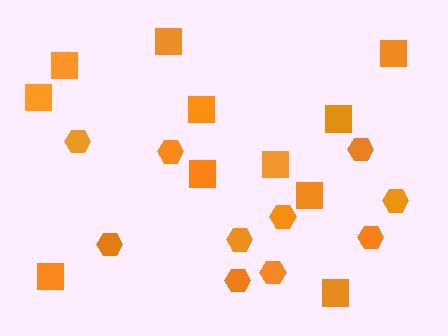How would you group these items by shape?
There are 2 groups: one group of hexagons (10) and one group of squares (11).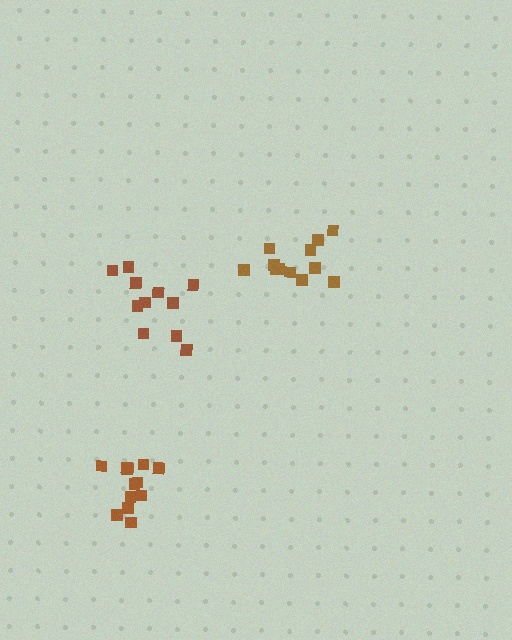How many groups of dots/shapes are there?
There are 3 groups.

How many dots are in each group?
Group 1: 12 dots, Group 2: 12 dots, Group 3: 11 dots (35 total).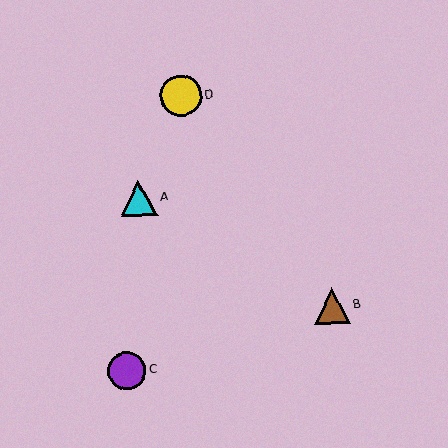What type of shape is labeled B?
Shape B is a brown triangle.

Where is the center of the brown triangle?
The center of the brown triangle is at (332, 306).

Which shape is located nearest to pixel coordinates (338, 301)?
The brown triangle (labeled B) at (332, 306) is nearest to that location.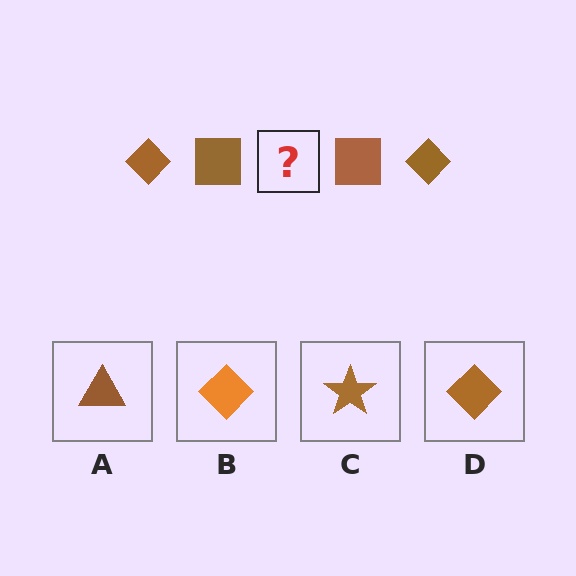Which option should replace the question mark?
Option D.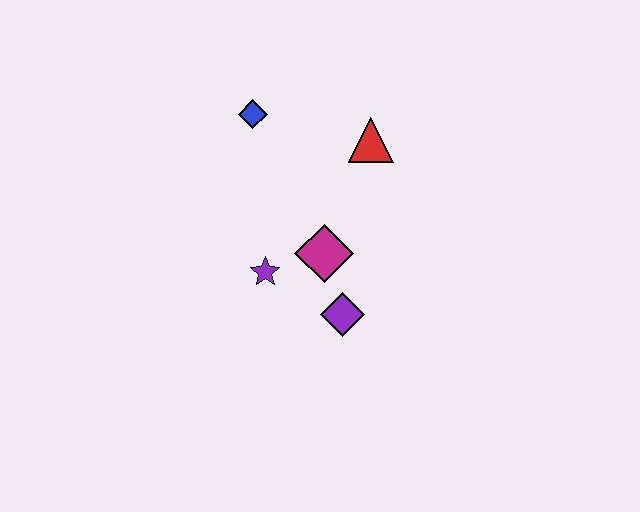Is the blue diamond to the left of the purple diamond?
Yes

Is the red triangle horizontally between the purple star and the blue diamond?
No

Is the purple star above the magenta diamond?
No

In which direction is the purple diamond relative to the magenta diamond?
The purple diamond is below the magenta diamond.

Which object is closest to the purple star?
The magenta diamond is closest to the purple star.